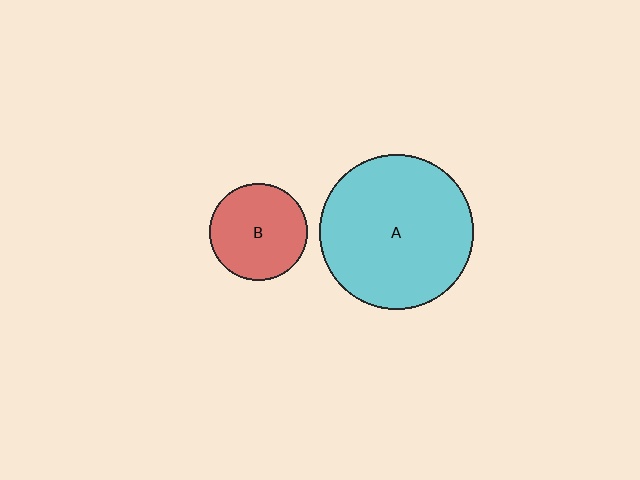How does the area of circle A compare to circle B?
Approximately 2.5 times.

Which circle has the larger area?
Circle A (cyan).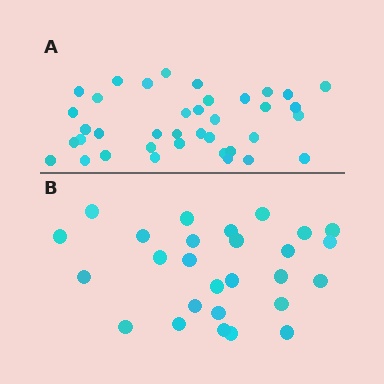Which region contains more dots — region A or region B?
Region A (the top region) has more dots.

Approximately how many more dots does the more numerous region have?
Region A has roughly 12 or so more dots than region B.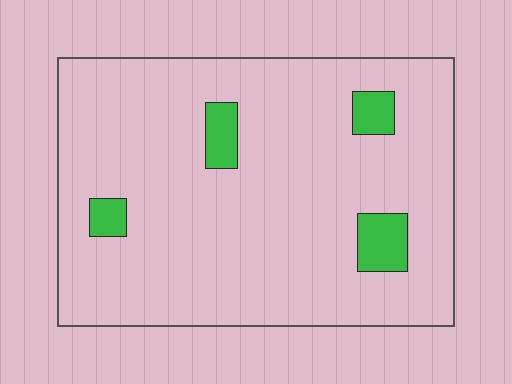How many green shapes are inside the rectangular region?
4.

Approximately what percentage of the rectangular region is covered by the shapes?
Approximately 10%.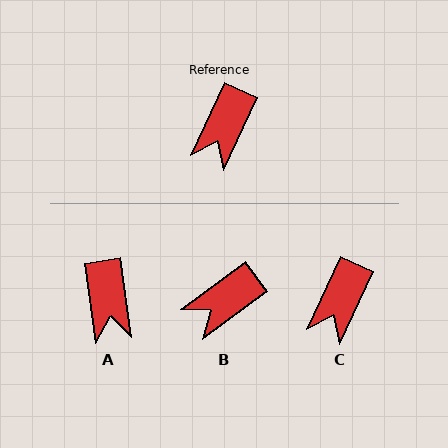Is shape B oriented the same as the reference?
No, it is off by about 29 degrees.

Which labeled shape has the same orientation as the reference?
C.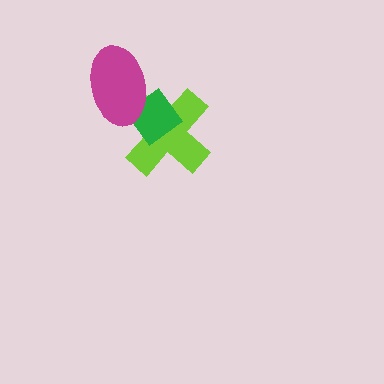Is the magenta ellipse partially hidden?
No, no other shape covers it.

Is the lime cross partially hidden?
Yes, it is partially covered by another shape.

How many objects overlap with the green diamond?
2 objects overlap with the green diamond.